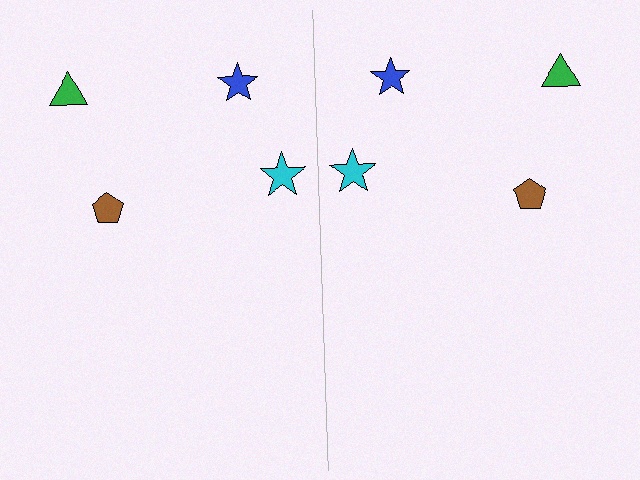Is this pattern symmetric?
Yes, this pattern has bilateral (reflection) symmetry.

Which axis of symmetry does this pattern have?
The pattern has a vertical axis of symmetry running through the center of the image.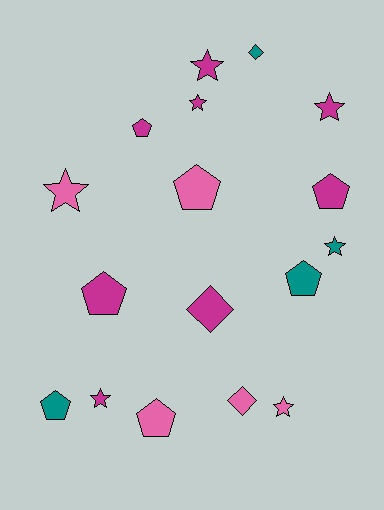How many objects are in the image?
There are 17 objects.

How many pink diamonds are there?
There is 1 pink diamond.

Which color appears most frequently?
Magenta, with 8 objects.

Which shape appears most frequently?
Star, with 7 objects.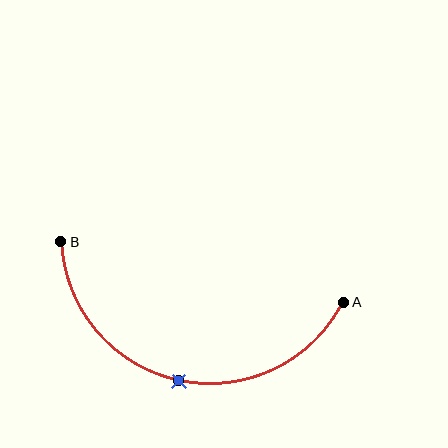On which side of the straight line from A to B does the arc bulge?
The arc bulges below the straight line connecting A and B.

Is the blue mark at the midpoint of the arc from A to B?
Yes. The blue mark lies on the arc at equal arc-length from both A and B — it is the arc midpoint.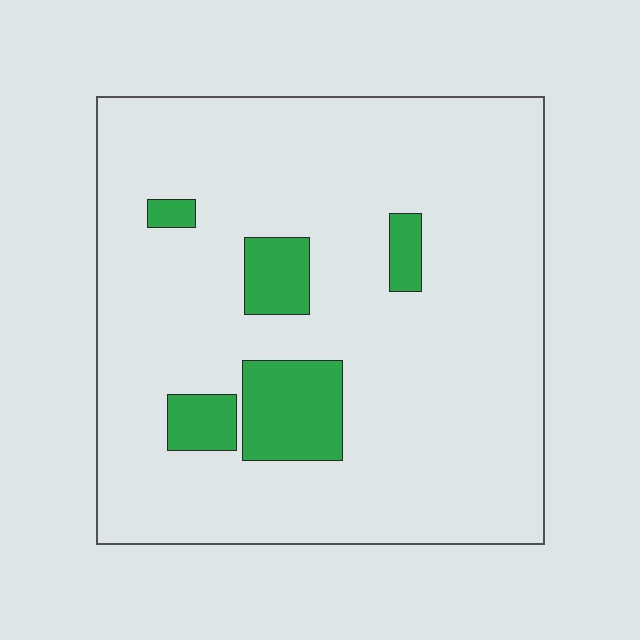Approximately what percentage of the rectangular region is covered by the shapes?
Approximately 10%.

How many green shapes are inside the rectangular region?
5.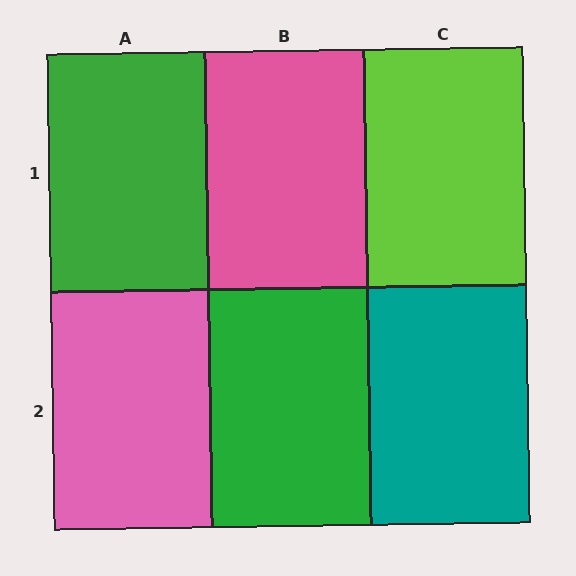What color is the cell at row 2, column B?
Green.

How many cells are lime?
1 cell is lime.